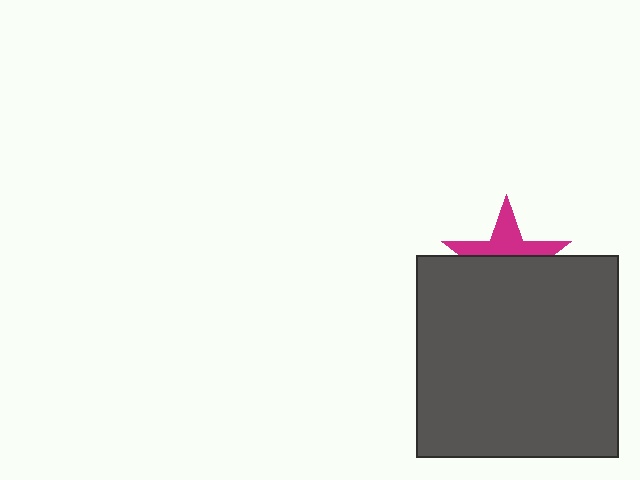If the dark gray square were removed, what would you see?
You would see the complete magenta star.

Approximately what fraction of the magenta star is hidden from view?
Roughly 57% of the magenta star is hidden behind the dark gray square.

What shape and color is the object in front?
The object in front is a dark gray square.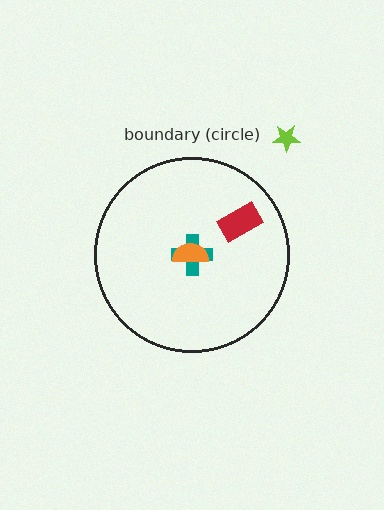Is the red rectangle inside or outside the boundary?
Inside.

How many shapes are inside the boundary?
3 inside, 1 outside.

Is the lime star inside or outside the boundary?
Outside.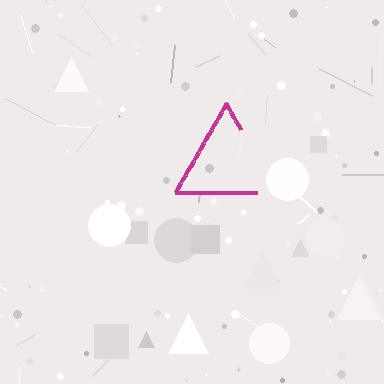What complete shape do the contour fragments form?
The contour fragments form a triangle.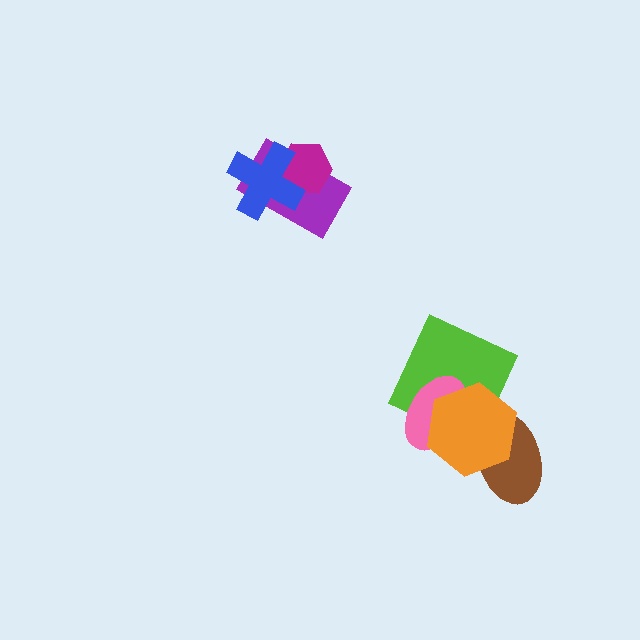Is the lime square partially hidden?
Yes, it is partially covered by another shape.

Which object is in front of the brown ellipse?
The orange hexagon is in front of the brown ellipse.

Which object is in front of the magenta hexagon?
The blue cross is in front of the magenta hexagon.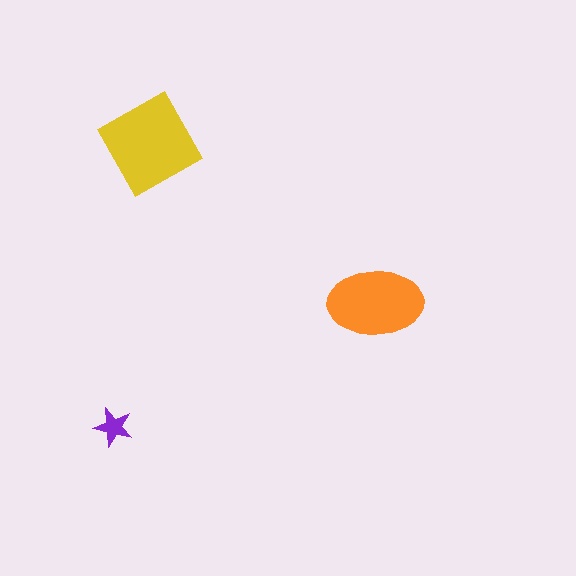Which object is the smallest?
The purple star.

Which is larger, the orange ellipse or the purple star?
The orange ellipse.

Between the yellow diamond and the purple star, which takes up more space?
The yellow diamond.